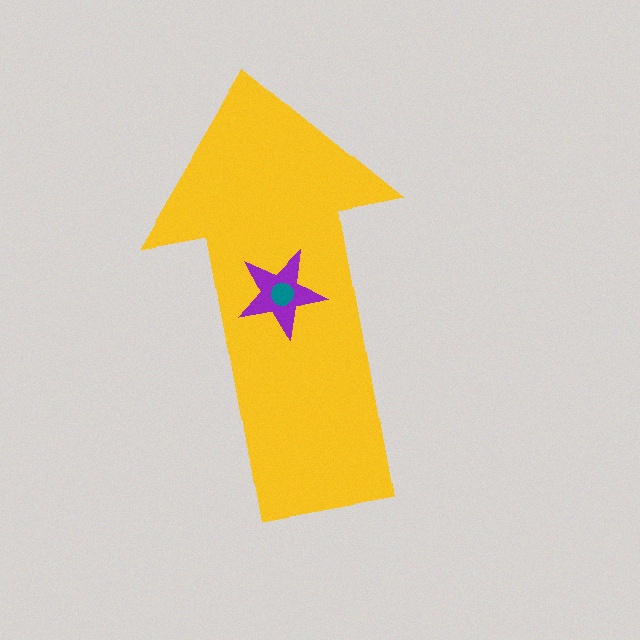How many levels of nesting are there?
3.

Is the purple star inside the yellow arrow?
Yes.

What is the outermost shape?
The yellow arrow.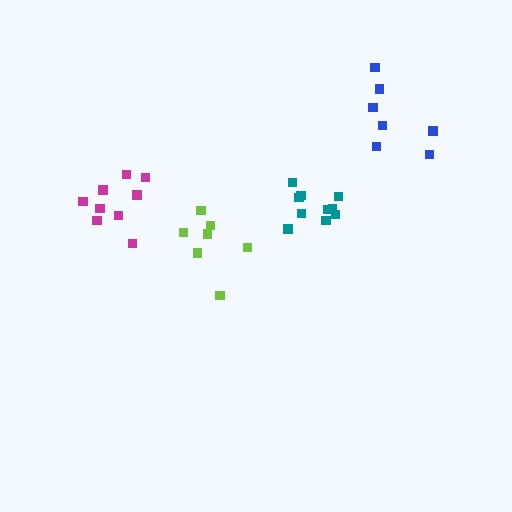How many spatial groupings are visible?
There are 4 spatial groupings.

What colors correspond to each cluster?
The clusters are colored: blue, teal, magenta, lime.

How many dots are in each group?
Group 1: 7 dots, Group 2: 10 dots, Group 3: 9 dots, Group 4: 7 dots (33 total).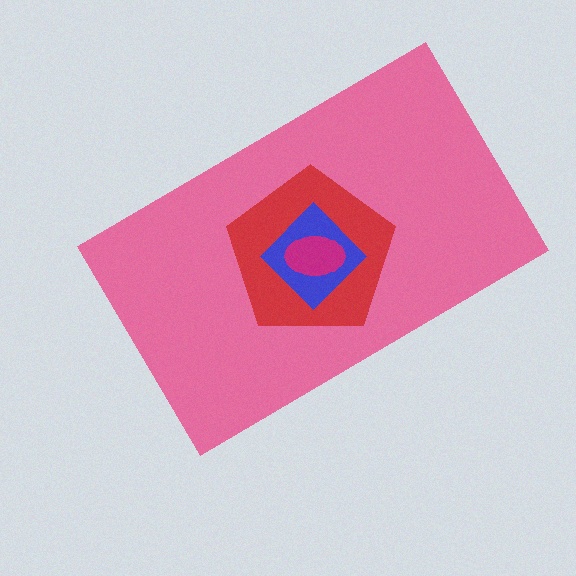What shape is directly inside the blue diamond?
The magenta ellipse.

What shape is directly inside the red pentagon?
The blue diamond.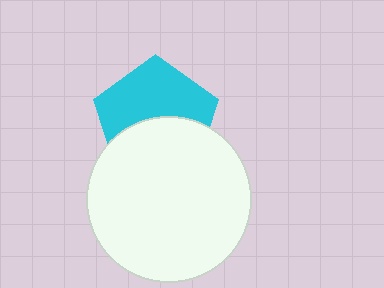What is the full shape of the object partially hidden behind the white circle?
The partially hidden object is a cyan pentagon.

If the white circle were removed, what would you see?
You would see the complete cyan pentagon.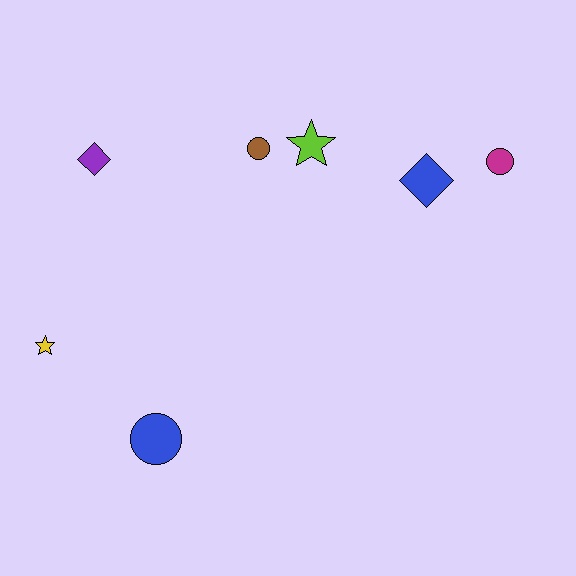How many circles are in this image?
There are 3 circles.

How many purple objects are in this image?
There is 1 purple object.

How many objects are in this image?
There are 7 objects.